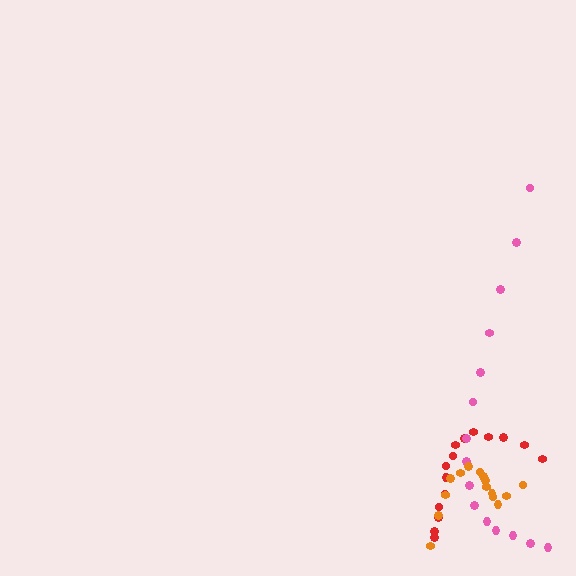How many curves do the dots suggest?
There are 3 distinct paths.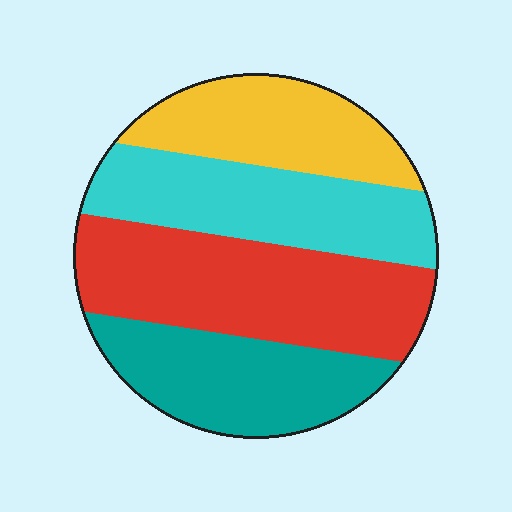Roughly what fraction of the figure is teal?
Teal takes up between a sixth and a third of the figure.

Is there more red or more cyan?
Red.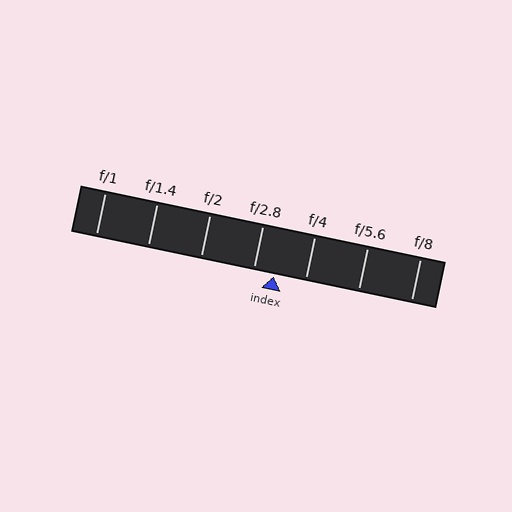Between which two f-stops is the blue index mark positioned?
The index mark is between f/2.8 and f/4.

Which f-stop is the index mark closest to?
The index mark is closest to f/2.8.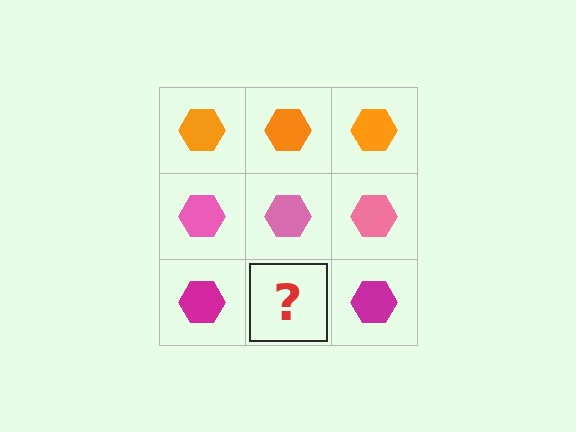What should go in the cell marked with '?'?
The missing cell should contain a magenta hexagon.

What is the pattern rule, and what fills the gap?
The rule is that each row has a consistent color. The gap should be filled with a magenta hexagon.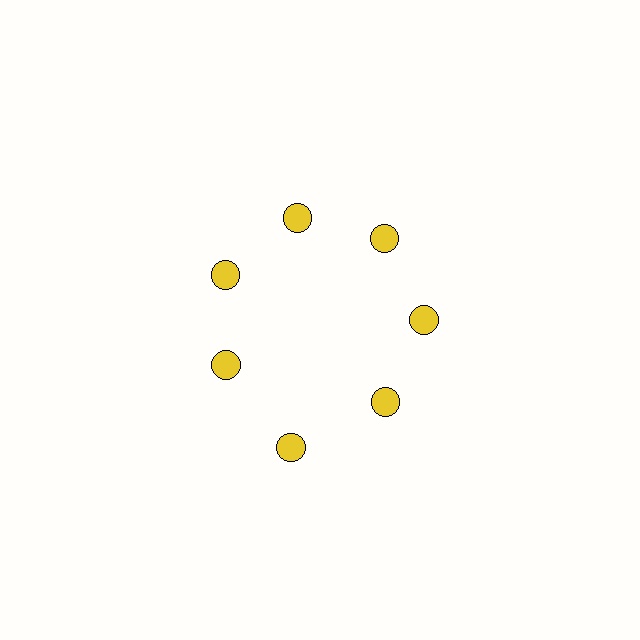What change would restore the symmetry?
The symmetry would be restored by moving it inward, back onto the ring so that all 7 circles sit at equal angles and equal distance from the center.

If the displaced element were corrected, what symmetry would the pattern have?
It would have 7-fold rotational symmetry — the pattern would map onto itself every 51 degrees.